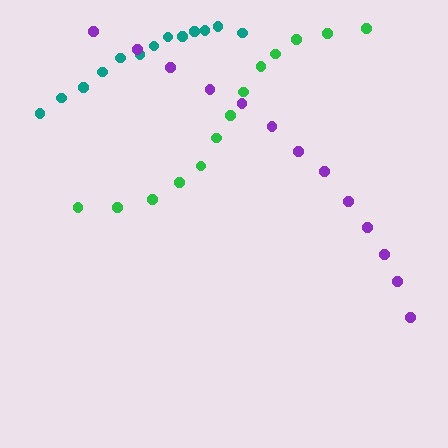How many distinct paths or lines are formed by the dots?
There are 3 distinct paths.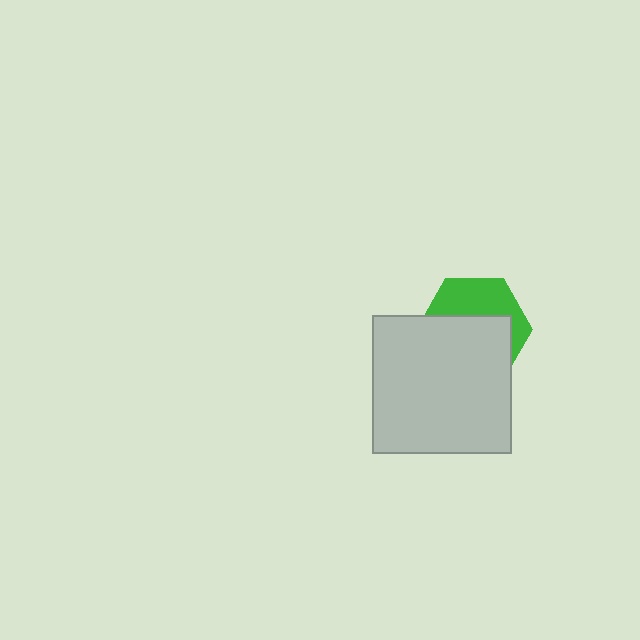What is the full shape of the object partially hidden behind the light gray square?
The partially hidden object is a green hexagon.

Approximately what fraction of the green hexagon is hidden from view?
Roughly 59% of the green hexagon is hidden behind the light gray square.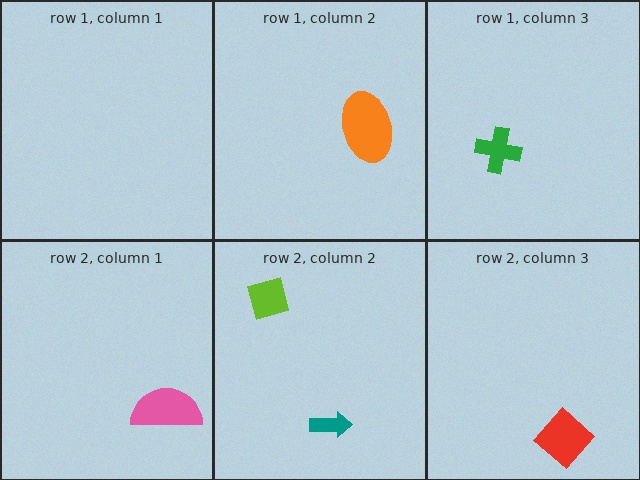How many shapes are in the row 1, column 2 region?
1.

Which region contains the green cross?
The row 1, column 3 region.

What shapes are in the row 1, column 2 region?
The orange ellipse.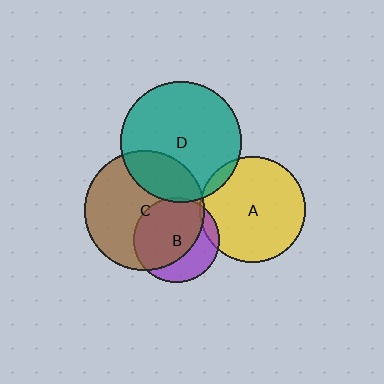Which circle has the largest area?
Circle D (teal).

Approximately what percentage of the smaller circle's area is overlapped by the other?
Approximately 65%.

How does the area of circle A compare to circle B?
Approximately 1.5 times.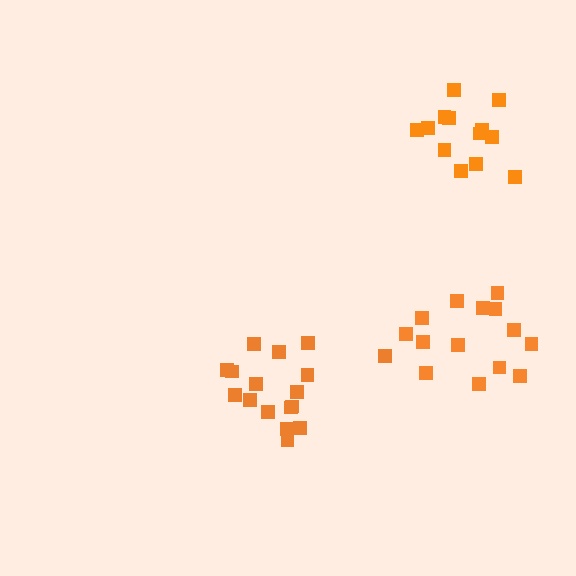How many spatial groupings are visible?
There are 3 spatial groupings.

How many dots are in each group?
Group 1: 17 dots, Group 2: 13 dots, Group 3: 14 dots (44 total).